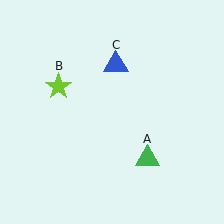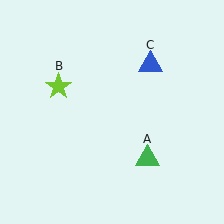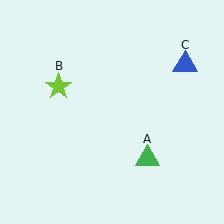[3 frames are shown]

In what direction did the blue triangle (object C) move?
The blue triangle (object C) moved right.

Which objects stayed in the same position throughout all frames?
Green triangle (object A) and lime star (object B) remained stationary.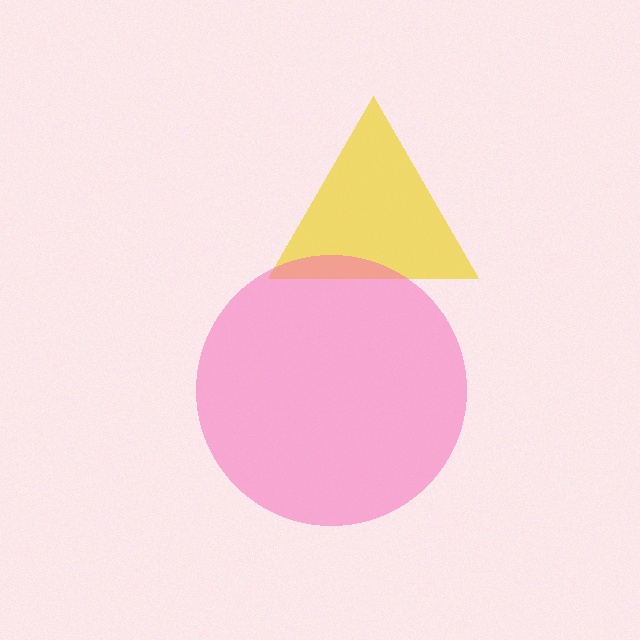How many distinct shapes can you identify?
There are 2 distinct shapes: a yellow triangle, a pink circle.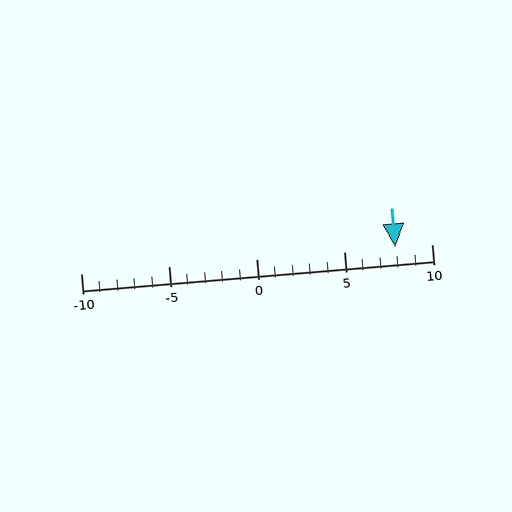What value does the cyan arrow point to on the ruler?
The cyan arrow points to approximately 8.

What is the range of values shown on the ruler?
The ruler shows values from -10 to 10.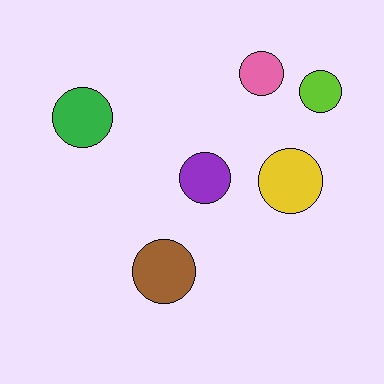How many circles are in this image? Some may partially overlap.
There are 6 circles.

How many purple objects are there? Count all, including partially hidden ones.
There is 1 purple object.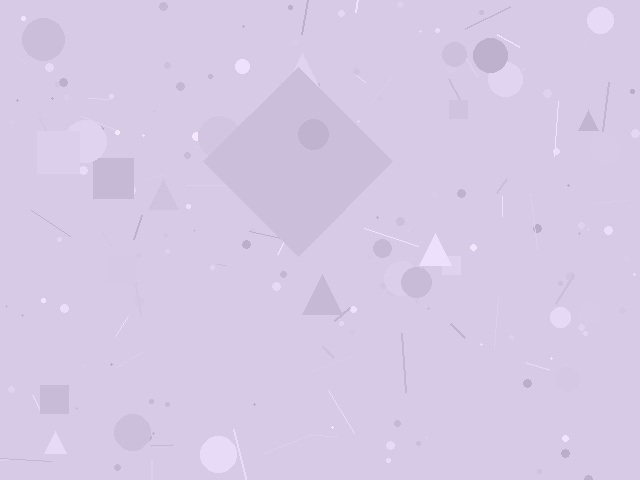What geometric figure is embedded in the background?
A diamond is embedded in the background.